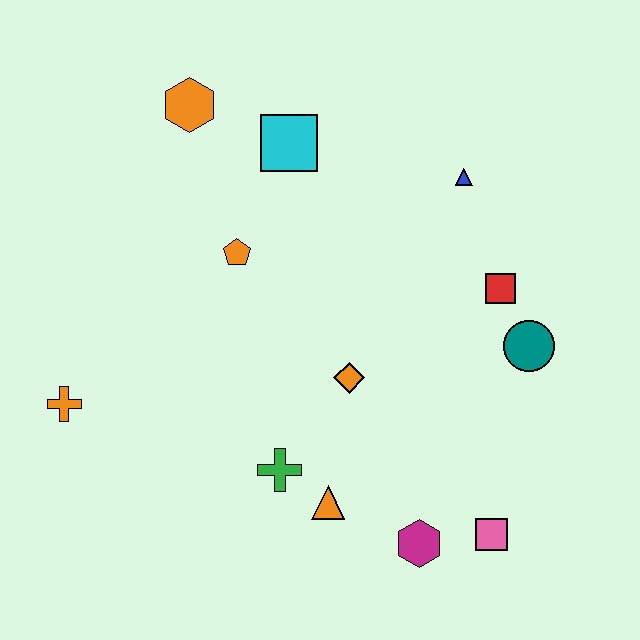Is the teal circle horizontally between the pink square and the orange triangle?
No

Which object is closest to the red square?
The teal circle is closest to the red square.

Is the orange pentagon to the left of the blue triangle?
Yes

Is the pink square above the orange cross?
No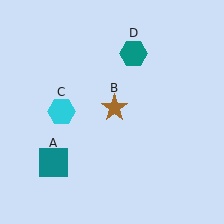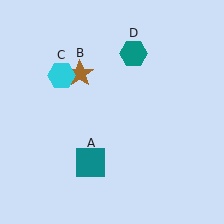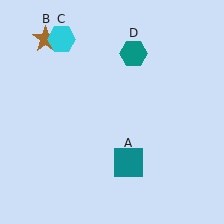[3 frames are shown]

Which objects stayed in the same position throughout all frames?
Teal hexagon (object D) remained stationary.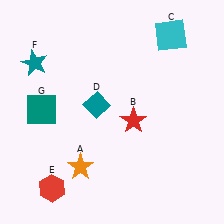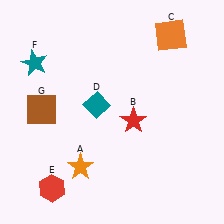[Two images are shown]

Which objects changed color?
C changed from cyan to orange. G changed from teal to brown.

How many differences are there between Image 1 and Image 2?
There are 2 differences between the two images.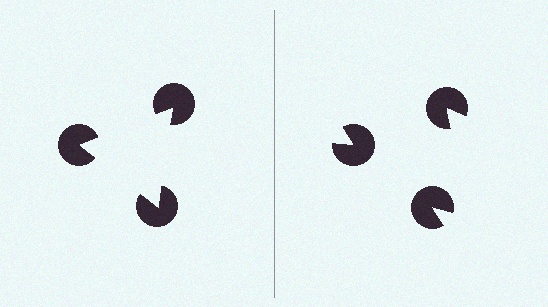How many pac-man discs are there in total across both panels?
6 — 3 on each side.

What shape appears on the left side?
An illusory triangle.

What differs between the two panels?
The pac-man discs are positioned identically on both sides; only the wedge orientations differ. On the left they align to a triangle; on the right they are misaligned.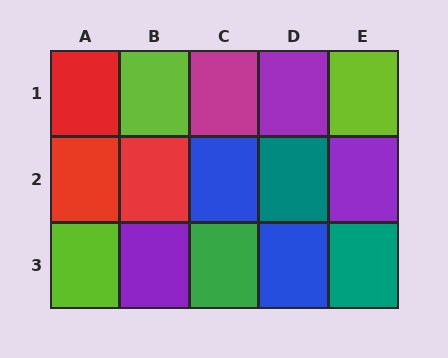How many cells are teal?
2 cells are teal.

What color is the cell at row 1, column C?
Magenta.